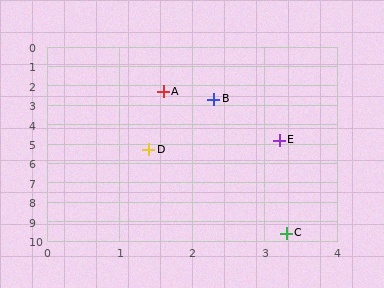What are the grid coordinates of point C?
Point C is at approximately (3.3, 9.6).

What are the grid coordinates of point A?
Point A is at approximately (1.6, 2.3).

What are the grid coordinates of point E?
Point E is at approximately (3.2, 4.8).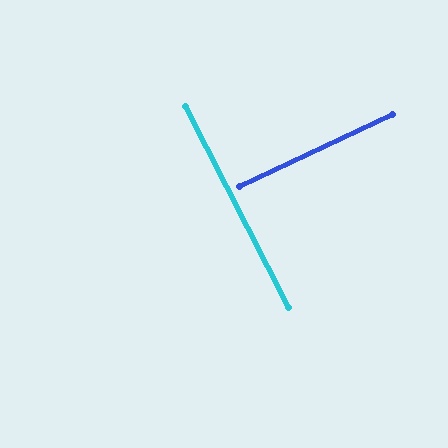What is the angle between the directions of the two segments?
Approximately 88 degrees.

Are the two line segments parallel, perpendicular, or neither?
Perpendicular — they meet at approximately 88°.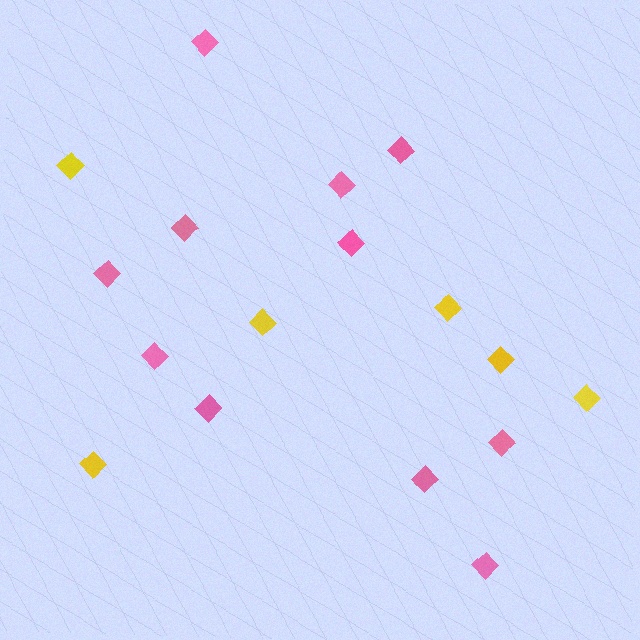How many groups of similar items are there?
There are 2 groups: one group of pink diamonds (11) and one group of yellow diamonds (6).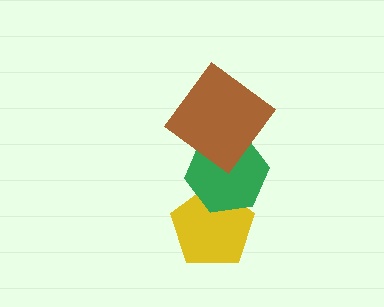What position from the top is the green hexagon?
The green hexagon is 2nd from the top.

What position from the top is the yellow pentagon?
The yellow pentagon is 3rd from the top.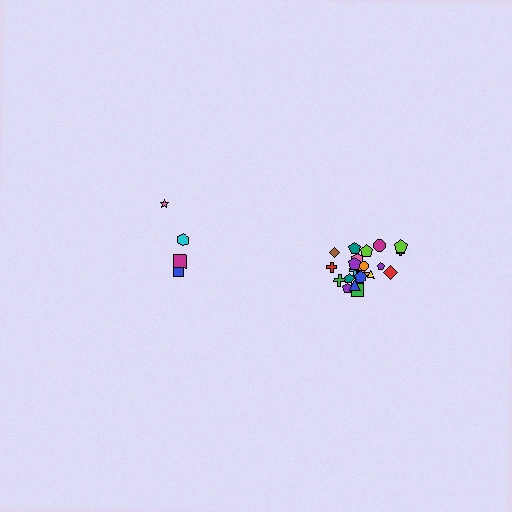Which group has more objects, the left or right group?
The right group.